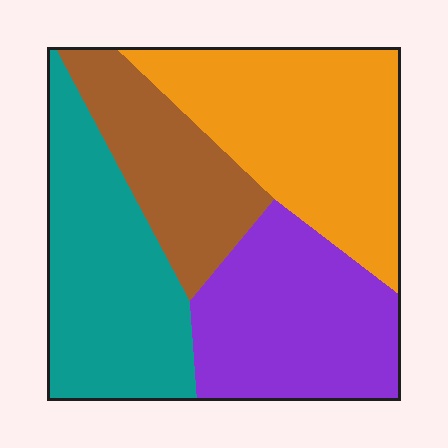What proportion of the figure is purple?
Purple covers about 25% of the figure.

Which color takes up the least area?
Brown, at roughly 20%.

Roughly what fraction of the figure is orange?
Orange covers around 30% of the figure.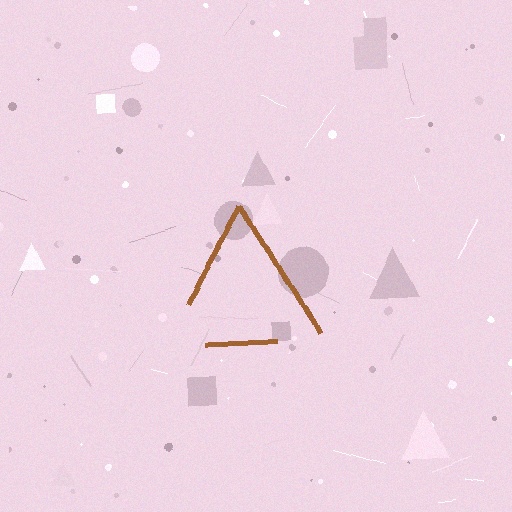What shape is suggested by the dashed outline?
The dashed outline suggests a triangle.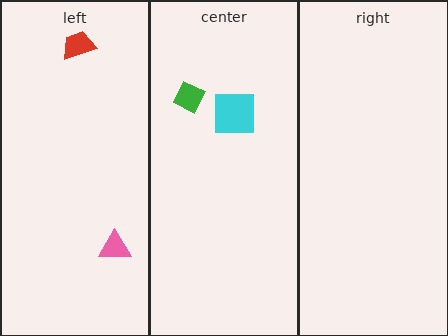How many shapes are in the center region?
2.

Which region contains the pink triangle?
The left region.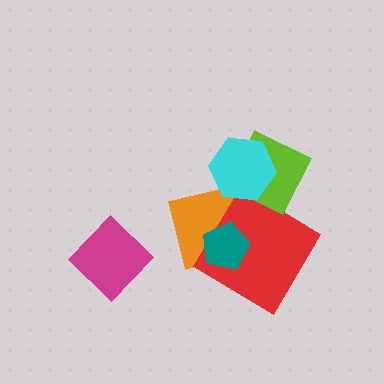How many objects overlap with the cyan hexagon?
2 objects overlap with the cyan hexagon.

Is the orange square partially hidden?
Yes, it is partially covered by another shape.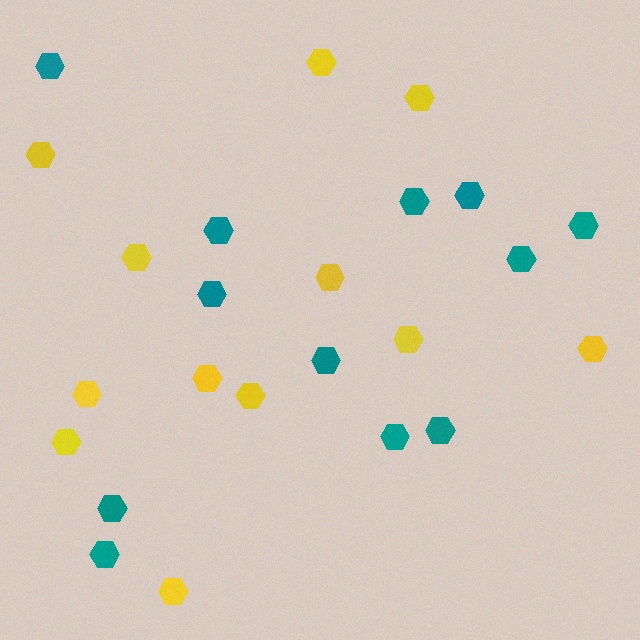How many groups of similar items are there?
There are 2 groups: one group of teal hexagons (12) and one group of yellow hexagons (12).